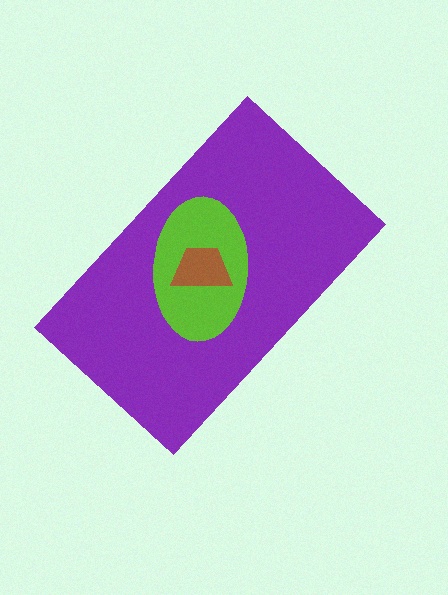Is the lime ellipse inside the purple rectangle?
Yes.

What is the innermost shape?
The brown trapezoid.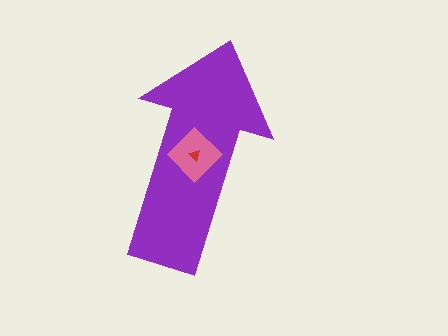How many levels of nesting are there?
3.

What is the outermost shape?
The purple arrow.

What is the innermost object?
The red triangle.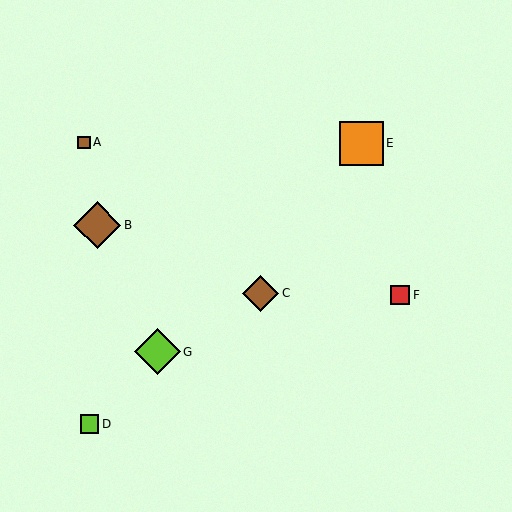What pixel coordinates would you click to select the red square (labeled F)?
Click at (400, 295) to select the red square F.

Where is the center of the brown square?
The center of the brown square is at (84, 142).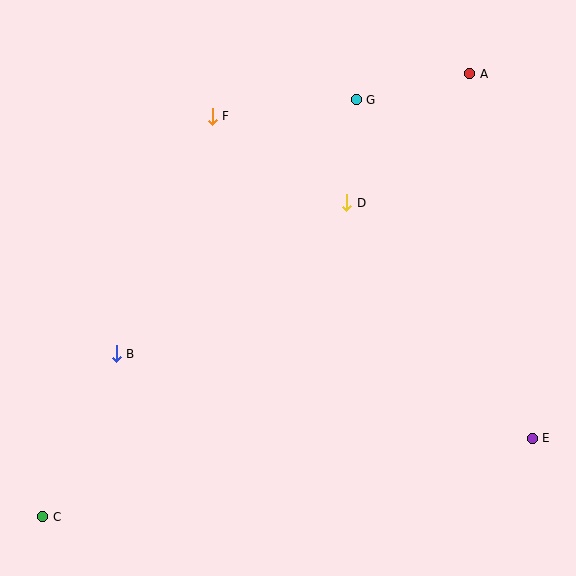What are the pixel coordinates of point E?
Point E is at (532, 438).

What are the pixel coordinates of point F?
Point F is at (212, 116).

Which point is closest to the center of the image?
Point D at (347, 203) is closest to the center.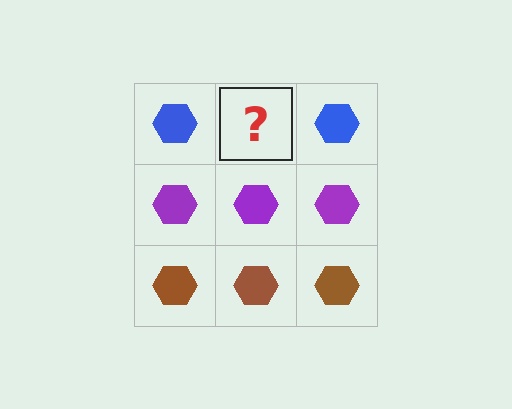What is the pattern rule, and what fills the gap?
The rule is that each row has a consistent color. The gap should be filled with a blue hexagon.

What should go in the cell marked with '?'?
The missing cell should contain a blue hexagon.